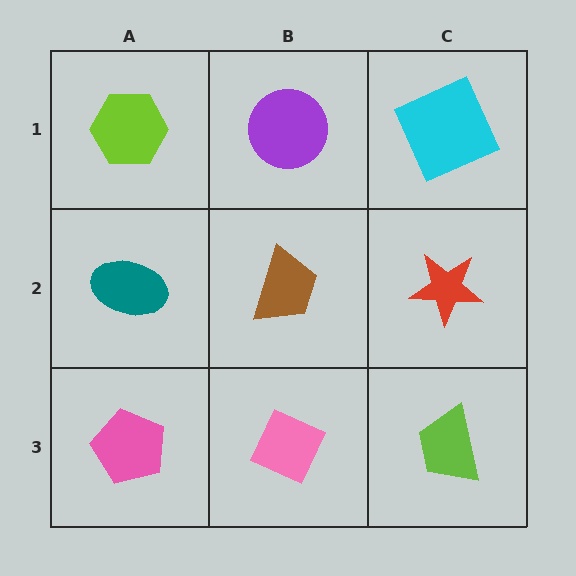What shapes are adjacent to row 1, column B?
A brown trapezoid (row 2, column B), a lime hexagon (row 1, column A), a cyan square (row 1, column C).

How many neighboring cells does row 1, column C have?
2.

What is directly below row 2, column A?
A pink pentagon.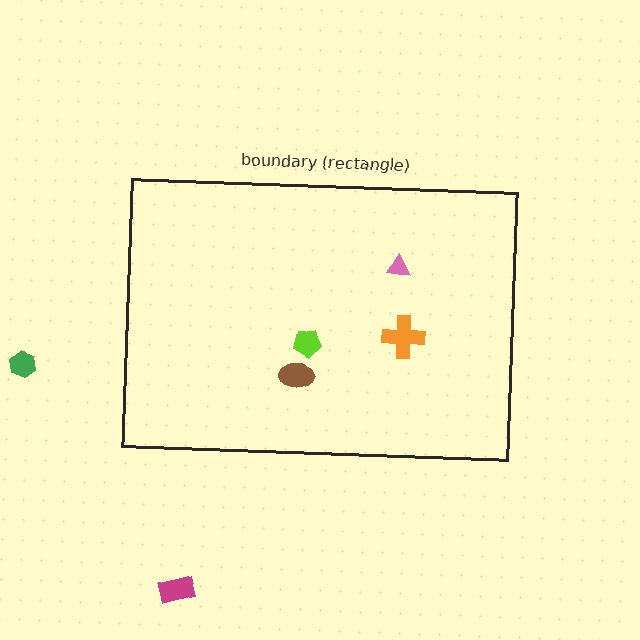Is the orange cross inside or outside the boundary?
Inside.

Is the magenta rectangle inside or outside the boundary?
Outside.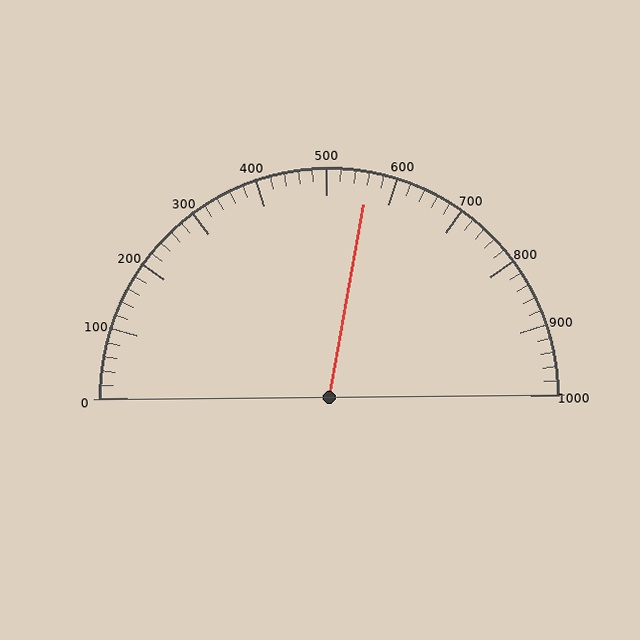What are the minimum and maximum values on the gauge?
The gauge ranges from 0 to 1000.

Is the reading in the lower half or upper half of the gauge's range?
The reading is in the upper half of the range (0 to 1000).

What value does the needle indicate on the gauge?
The needle indicates approximately 560.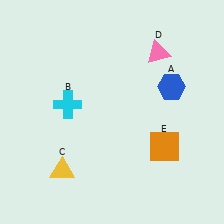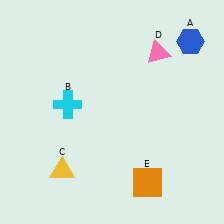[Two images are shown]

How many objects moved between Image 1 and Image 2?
2 objects moved between the two images.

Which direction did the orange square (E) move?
The orange square (E) moved down.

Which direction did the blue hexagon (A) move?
The blue hexagon (A) moved up.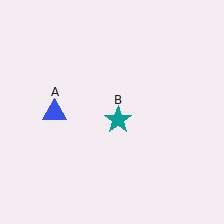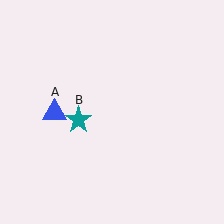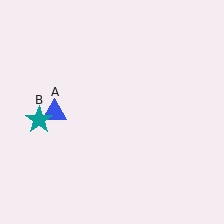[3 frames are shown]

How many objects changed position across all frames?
1 object changed position: teal star (object B).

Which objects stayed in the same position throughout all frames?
Blue triangle (object A) remained stationary.